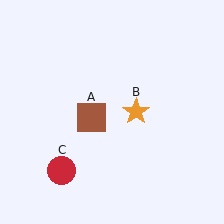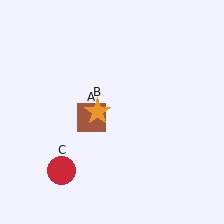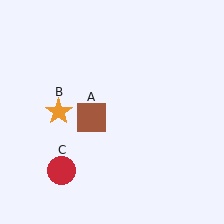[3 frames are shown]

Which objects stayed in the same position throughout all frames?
Brown square (object A) and red circle (object C) remained stationary.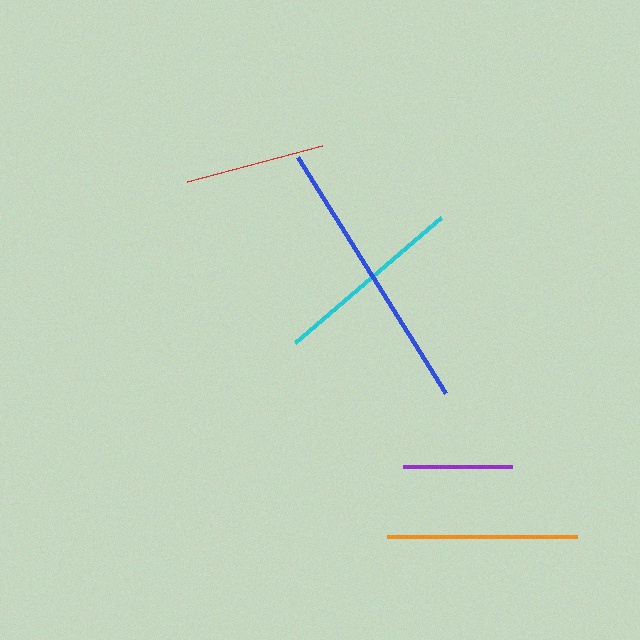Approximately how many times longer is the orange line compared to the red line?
The orange line is approximately 1.4 times the length of the red line.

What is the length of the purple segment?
The purple segment is approximately 110 pixels long.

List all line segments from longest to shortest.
From longest to shortest: blue, cyan, orange, red, purple.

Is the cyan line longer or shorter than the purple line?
The cyan line is longer than the purple line.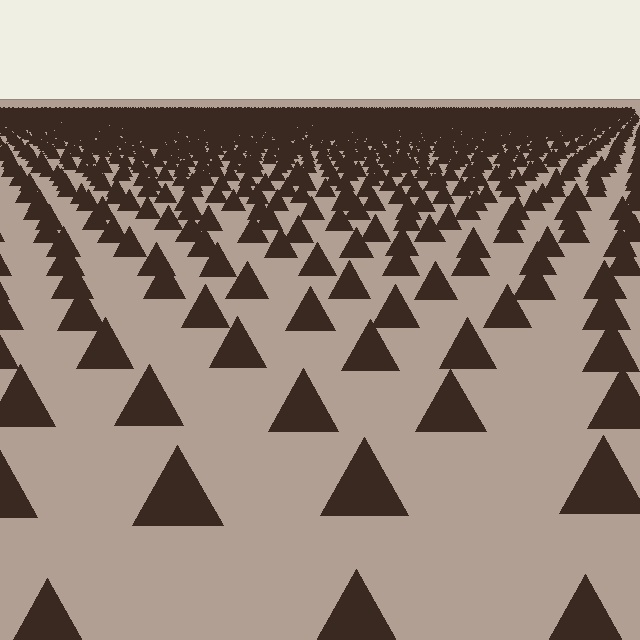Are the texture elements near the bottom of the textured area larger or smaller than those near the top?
Larger. Near the bottom, elements are closer to the viewer and appear at a bigger on-screen size.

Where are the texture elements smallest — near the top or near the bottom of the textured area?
Near the top.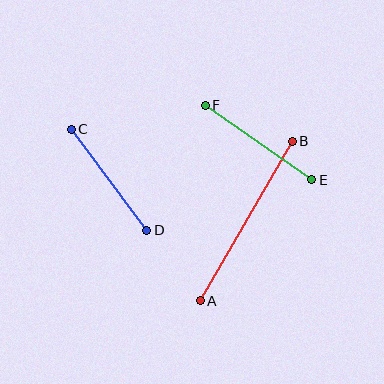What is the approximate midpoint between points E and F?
The midpoint is at approximately (258, 143) pixels.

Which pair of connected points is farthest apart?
Points A and B are farthest apart.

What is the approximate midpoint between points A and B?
The midpoint is at approximately (246, 221) pixels.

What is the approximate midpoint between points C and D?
The midpoint is at approximately (109, 180) pixels.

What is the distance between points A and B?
The distance is approximately 184 pixels.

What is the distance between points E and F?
The distance is approximately 130 pixels.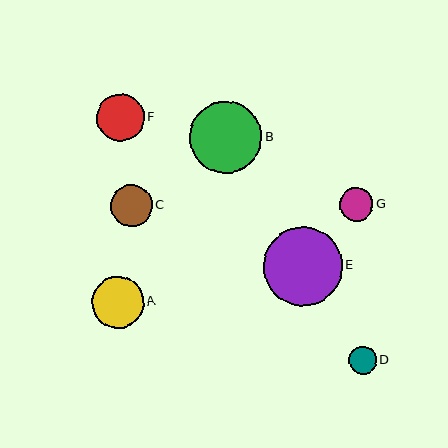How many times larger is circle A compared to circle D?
Circle A is approximately 1.9 times the size of circle D.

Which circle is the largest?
Circle E is the largest with a size of approximately 79 pixels.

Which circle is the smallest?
Circle D is the smallest with a size of approximately 28 pixels.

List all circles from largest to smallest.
From largest to smallest: E, B, A, F, C, G, D.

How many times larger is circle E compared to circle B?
Circle E is approximately 1.1 times the size of circle B.